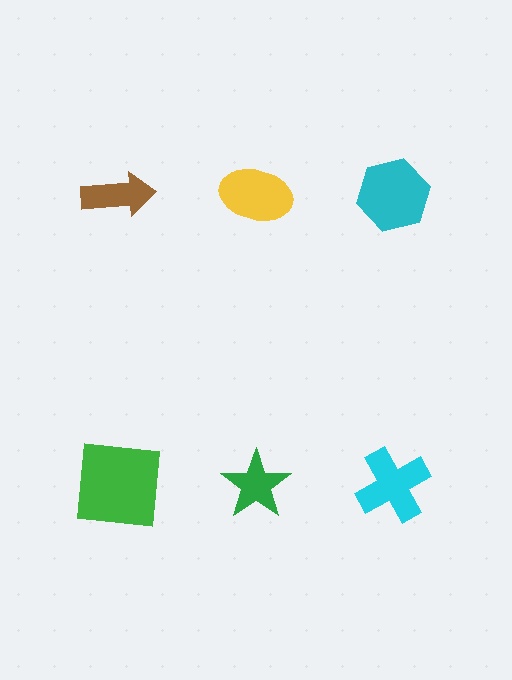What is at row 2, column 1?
A green square.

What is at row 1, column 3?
A cyan hexagon.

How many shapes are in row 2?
3 shapes.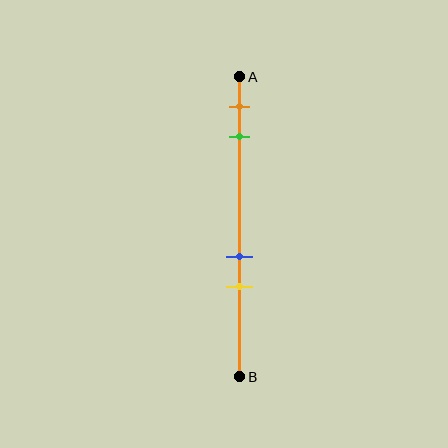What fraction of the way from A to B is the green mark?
The green mark is approximately 20% (0.2) of the way from A to B.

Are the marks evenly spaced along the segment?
No, the marks are not evenly spaced.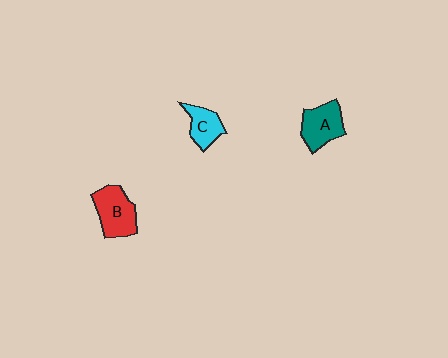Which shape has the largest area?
Shape B (red).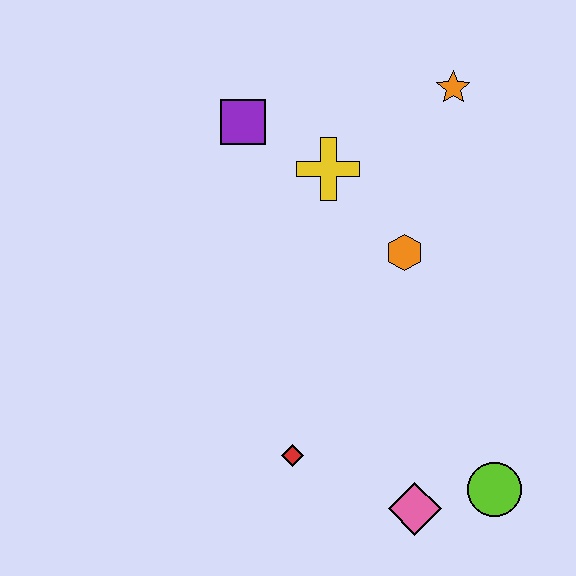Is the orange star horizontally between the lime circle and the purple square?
Yes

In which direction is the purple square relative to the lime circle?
The purple square is above the lime circle.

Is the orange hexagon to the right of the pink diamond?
No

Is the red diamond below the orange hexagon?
Yes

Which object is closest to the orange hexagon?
The yellow cross is closest to the orange hexagon.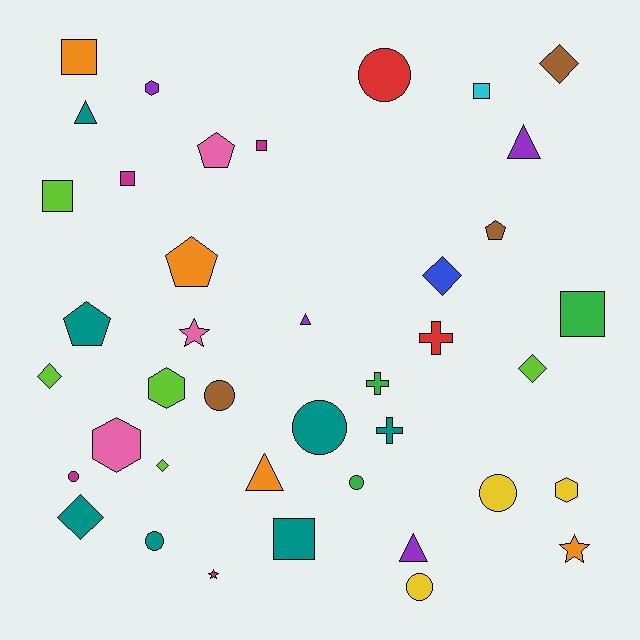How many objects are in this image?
There are 40 objects.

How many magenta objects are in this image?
There are 4 magenta objects.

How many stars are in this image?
There are 3 stars.